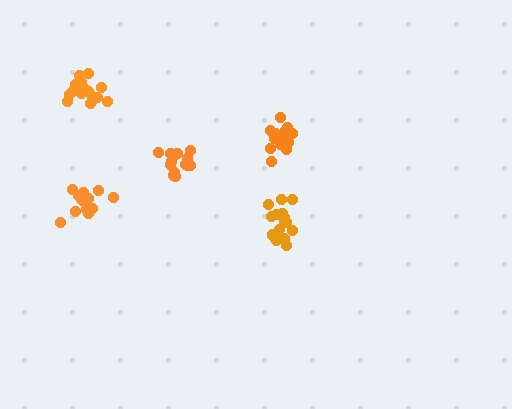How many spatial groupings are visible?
There are 5 spatial groupings.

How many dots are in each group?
Group 1: 15 dots, Group 2: 18 dots, Group 3: 18 dots, Group 4: 15 dots, Group 5: 17 dots (83 total).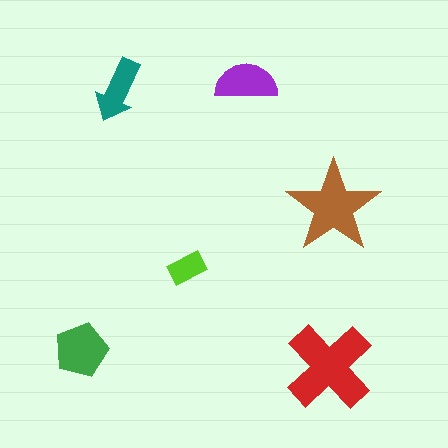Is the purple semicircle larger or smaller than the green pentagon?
Smaller.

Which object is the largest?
The red cross.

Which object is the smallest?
The lime rectangle.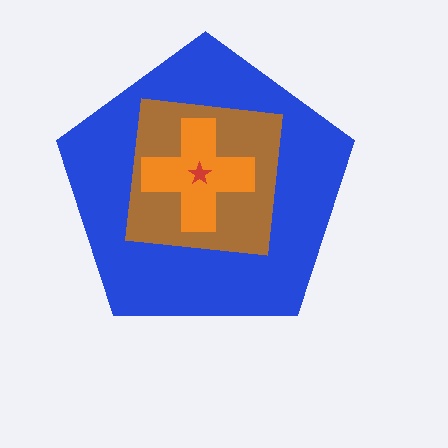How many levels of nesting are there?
4.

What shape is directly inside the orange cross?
The red star.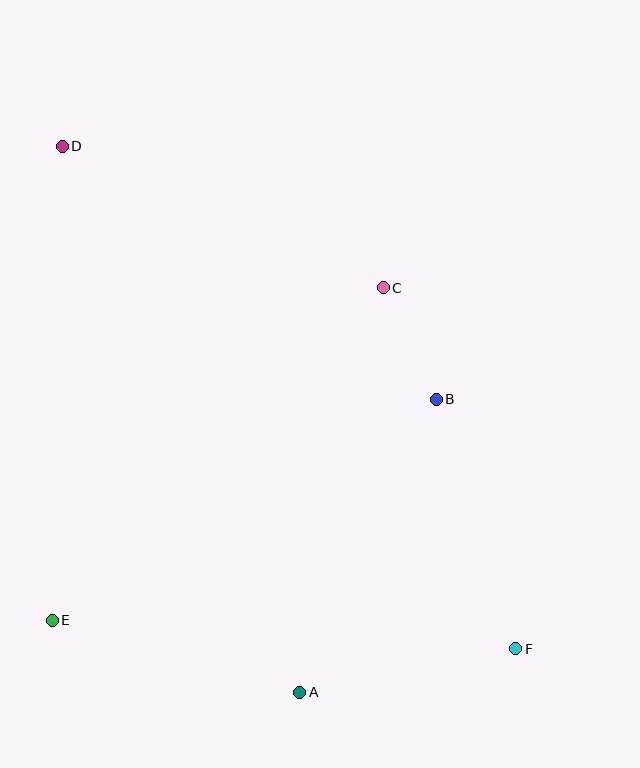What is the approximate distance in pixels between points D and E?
The distance between D and E is approximately 474 pixels.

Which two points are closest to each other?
Points B and C are closest to each other.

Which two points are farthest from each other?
Points D and F are farthest from each other.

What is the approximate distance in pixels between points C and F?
The distance between C and F is approximately 385 pixels.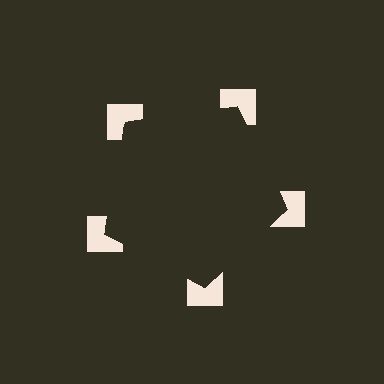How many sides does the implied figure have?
5 sides.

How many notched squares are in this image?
There are 5 — one at each vertex of the illusory pentagon.